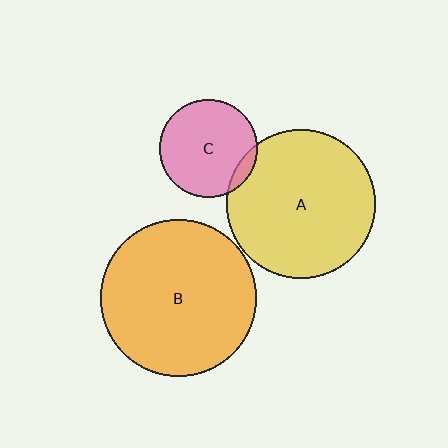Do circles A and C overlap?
Yes.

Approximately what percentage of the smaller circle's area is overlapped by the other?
Approximately 10%.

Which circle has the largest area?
Circle B (orange).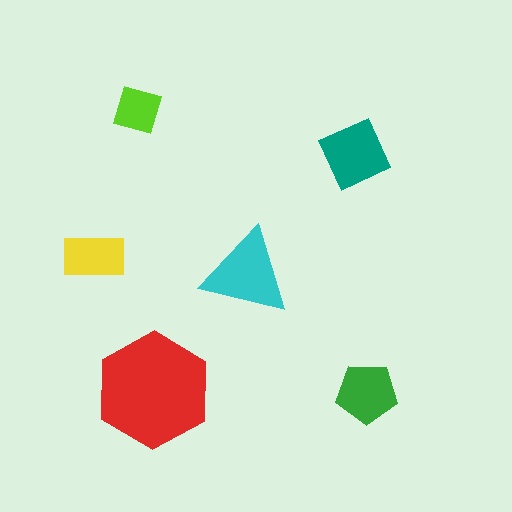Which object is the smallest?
The lime square.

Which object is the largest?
The red hexagon.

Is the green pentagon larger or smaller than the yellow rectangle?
Larger.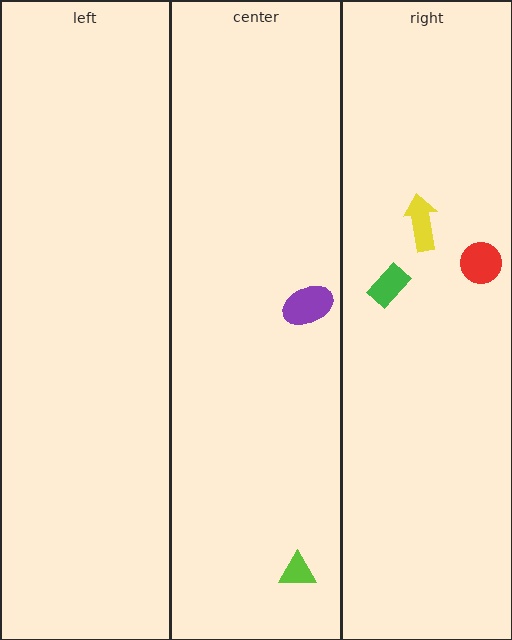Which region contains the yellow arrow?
The right region.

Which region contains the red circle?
The right region.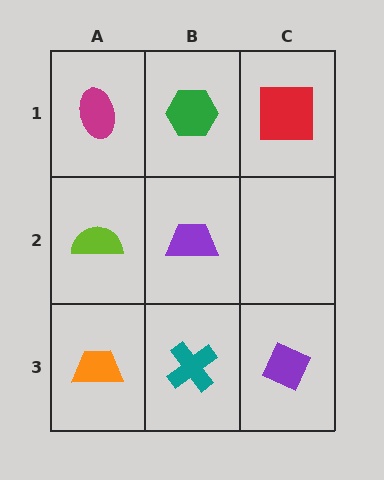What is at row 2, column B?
A purple trapezoid.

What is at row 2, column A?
A lime semicircle.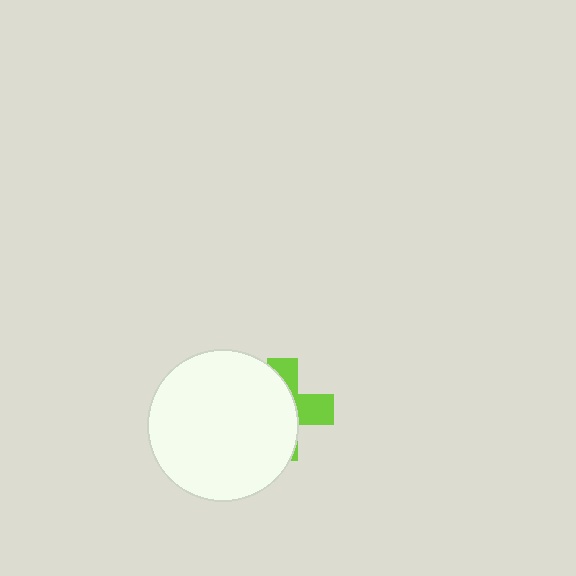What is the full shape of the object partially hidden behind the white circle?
The partially hidden object is a lime cross.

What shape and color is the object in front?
The object in front is a white circle.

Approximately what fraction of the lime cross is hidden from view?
Roughly 65% of the lime cross is hidden behind the white circle.